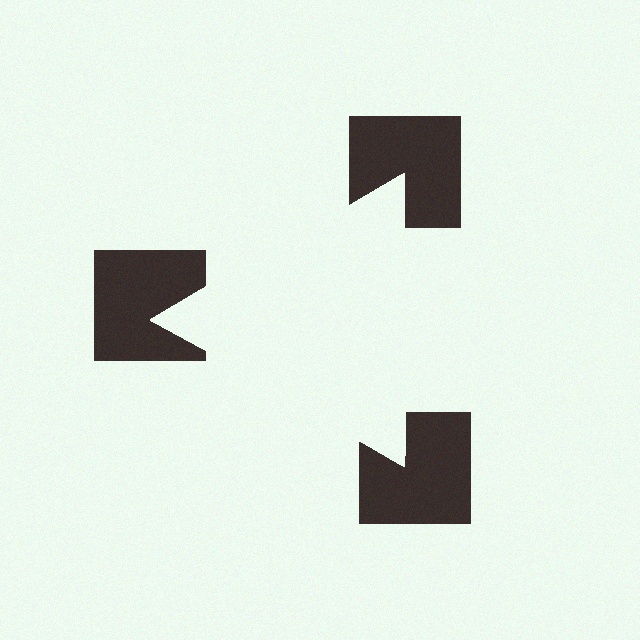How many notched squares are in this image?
There are 3 — one at each vertex of the illusory triangle.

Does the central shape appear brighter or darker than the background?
It typically appears slightly brighter than the background, even though no actual brightness change is drawn.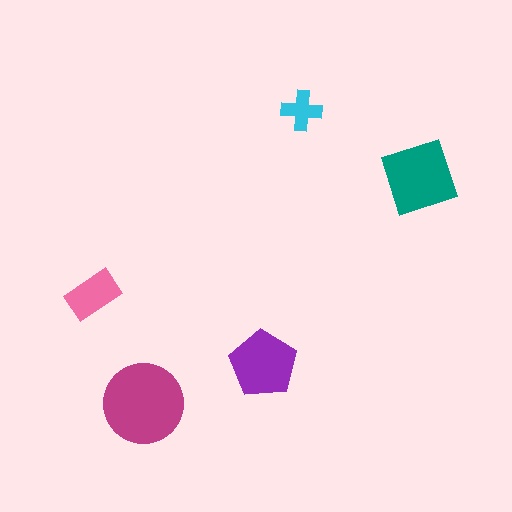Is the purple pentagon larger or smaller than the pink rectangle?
Larger.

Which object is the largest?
The magenta circle.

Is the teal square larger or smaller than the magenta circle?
Smaller.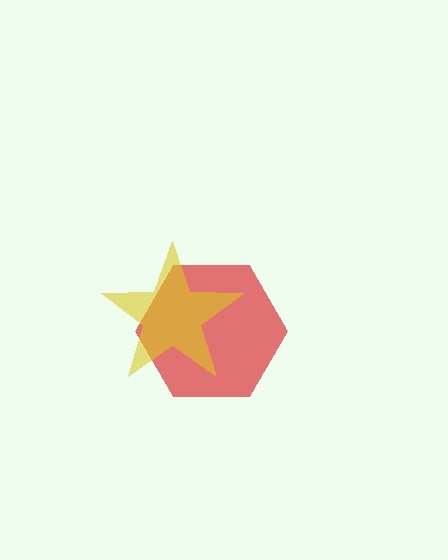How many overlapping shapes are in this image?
There are 2 overlapping shapes in the image.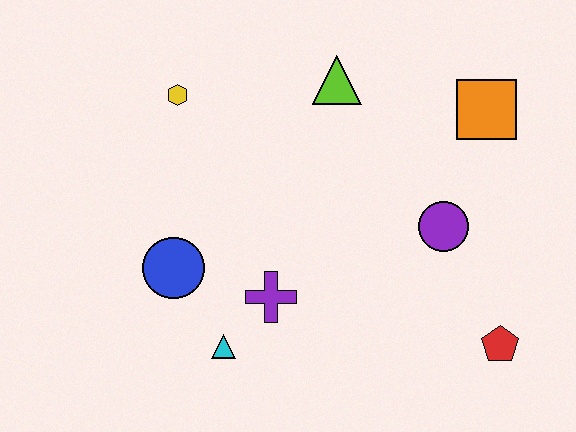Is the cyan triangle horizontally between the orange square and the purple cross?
No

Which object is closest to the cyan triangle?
The purple cross is closest to the cyan triangle.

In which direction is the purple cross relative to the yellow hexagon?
The purple cross is below the yellow hexagon.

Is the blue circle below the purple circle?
Yes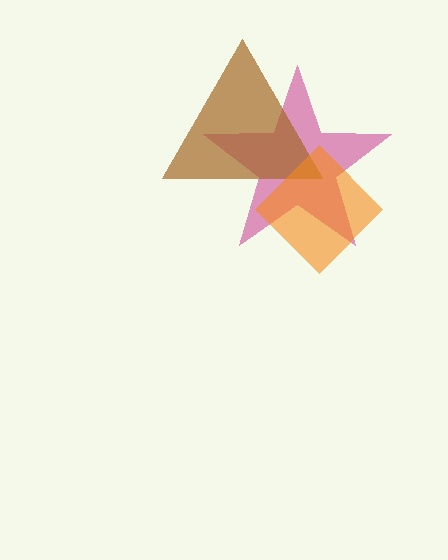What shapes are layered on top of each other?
The layered shapes are: a magenta star, a brown triangle, an orange diamond.